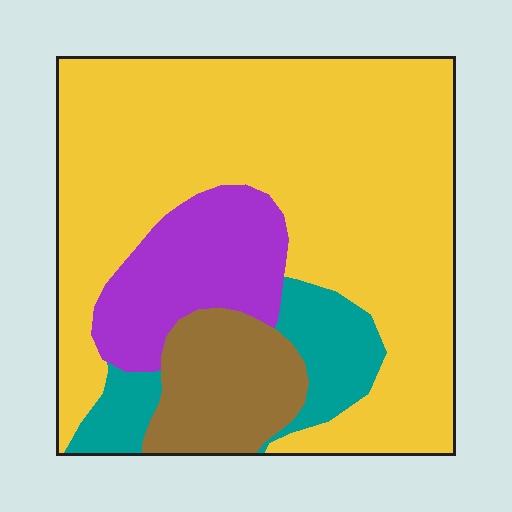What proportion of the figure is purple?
Purple covers 14% of the figure.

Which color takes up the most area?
Yellow, at roughly 65%.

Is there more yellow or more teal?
Yellow.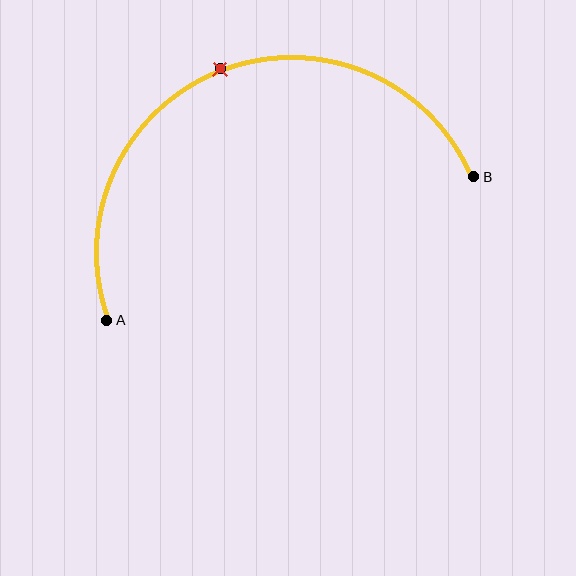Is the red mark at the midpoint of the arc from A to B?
Yes. The red mark lies on the arc at equal arc-length from both A and B — it is the arc midpoint.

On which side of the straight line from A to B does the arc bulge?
The arc bulges above the straight line connecting A and B.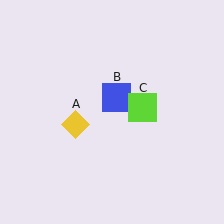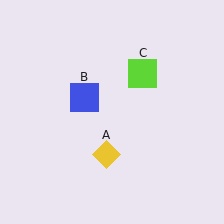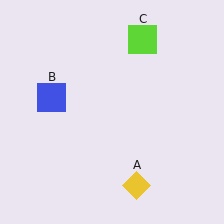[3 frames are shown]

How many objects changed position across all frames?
3 objects changed position: yellow diamond (object A), blue square (object B), lime square (object C).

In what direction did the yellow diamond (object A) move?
The yellow diamond (object A) moved down and to the right.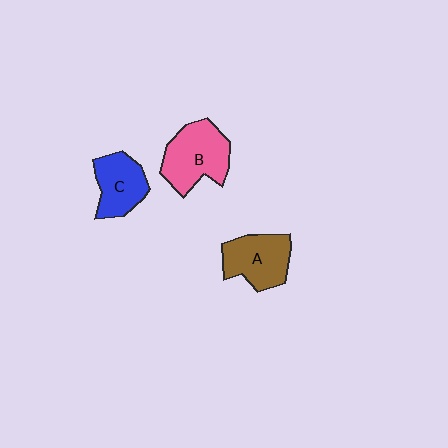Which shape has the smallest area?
Shape C (blue).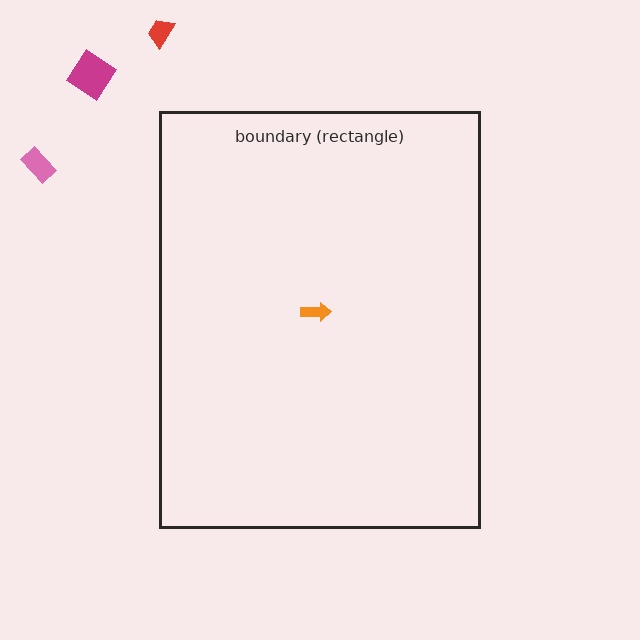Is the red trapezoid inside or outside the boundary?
Outside.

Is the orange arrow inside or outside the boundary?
Inside.